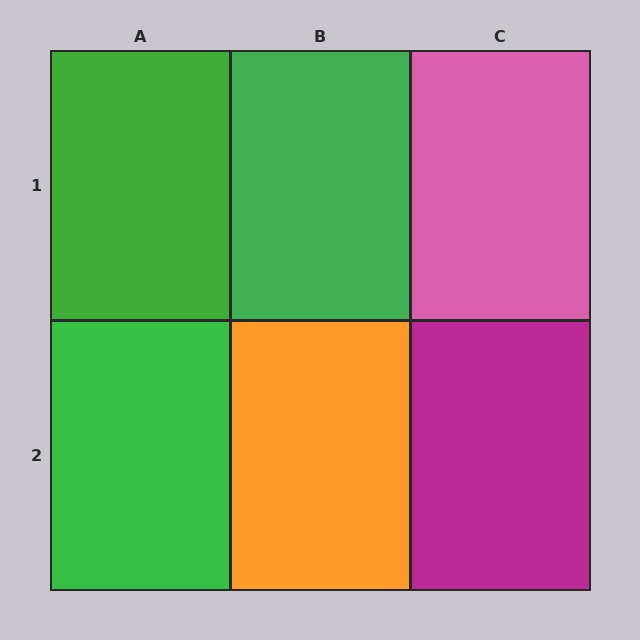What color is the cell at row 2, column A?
Green.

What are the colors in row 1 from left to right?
Green, green, pink.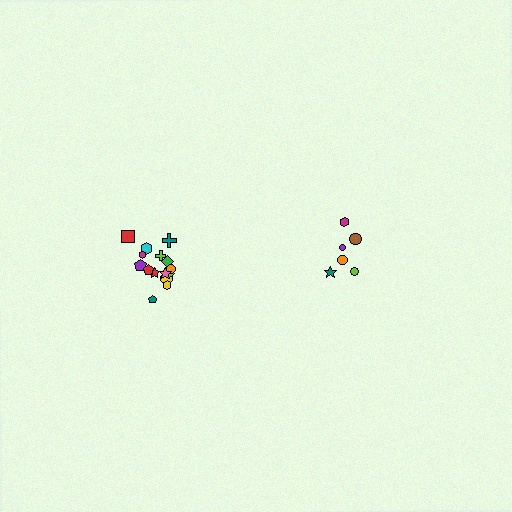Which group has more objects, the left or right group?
The left group.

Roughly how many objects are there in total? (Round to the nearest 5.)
Roughly 20 objects in total.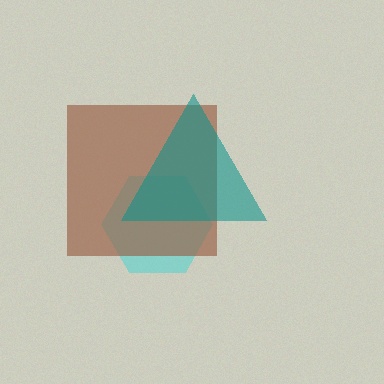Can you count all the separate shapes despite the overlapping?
Yes, there are 3 separate shapes.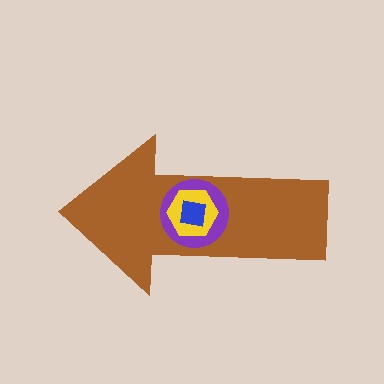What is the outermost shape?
The brown arrow.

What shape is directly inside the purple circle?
The yellow hexagon.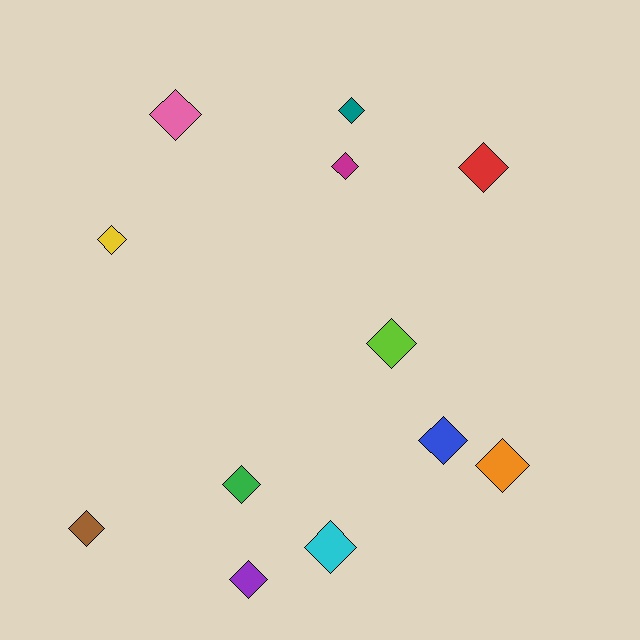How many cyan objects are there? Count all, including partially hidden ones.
There is 1 cyan object.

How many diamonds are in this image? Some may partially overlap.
There are 12 diamonds.